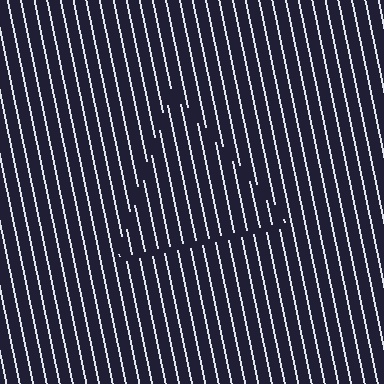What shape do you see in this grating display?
An illusory triangle. The interior of the shape contains the same grating, shifted by half a period — the contour is defined by the phase discontinuity where line-ends from the inner and outer gratings abut.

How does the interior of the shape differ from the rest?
The interior of the shape contains the same grating, shifted by half a period — the contour is defined by the phase discontinuity where line-ends from the inner and outer gratings abut.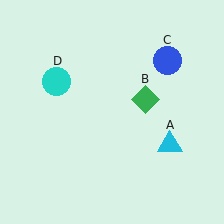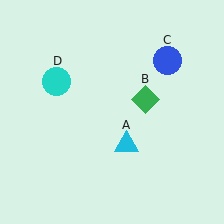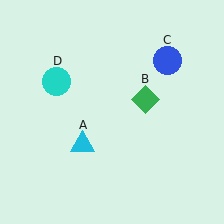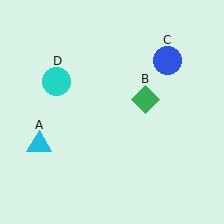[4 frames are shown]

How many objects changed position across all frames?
1 object changed position: cyan triangle (object A).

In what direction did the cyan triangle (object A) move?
The cyan triangle (object A) moved left.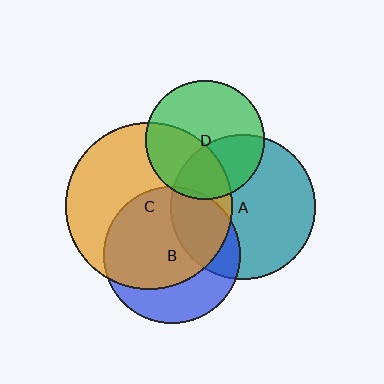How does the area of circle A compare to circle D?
Approximately 1.5 times.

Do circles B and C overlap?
Yes.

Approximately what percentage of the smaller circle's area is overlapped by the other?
Approximately 65%.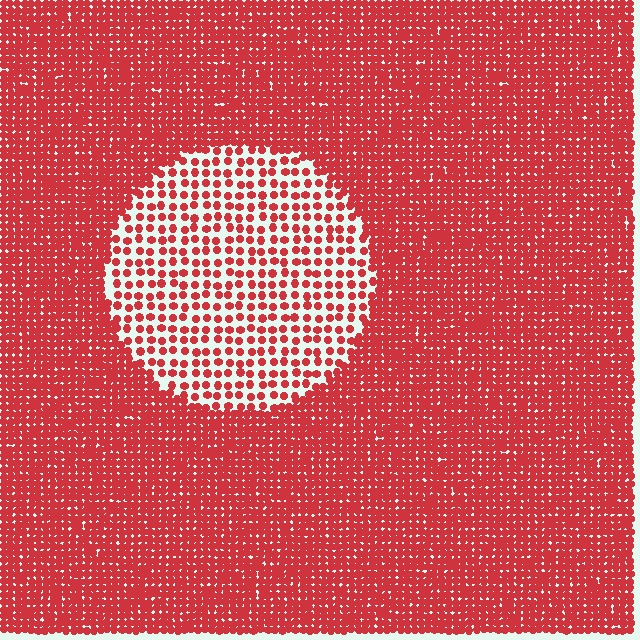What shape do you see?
I see a circle.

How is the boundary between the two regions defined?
The boundary is defined by a change in element density (approximately 2.6x ratio). All elements are the same color, size, and shape.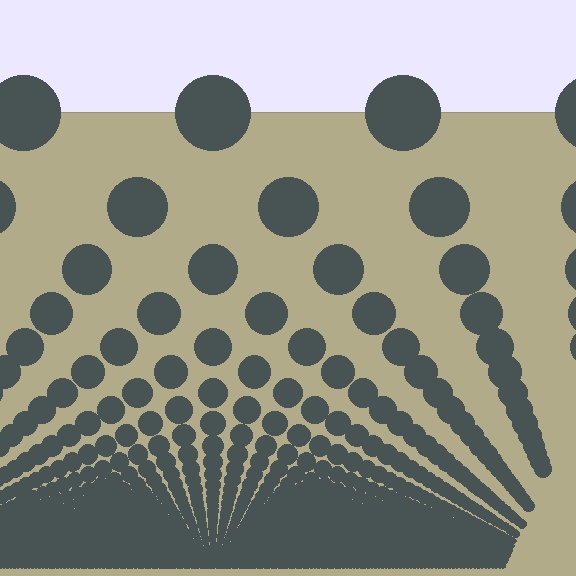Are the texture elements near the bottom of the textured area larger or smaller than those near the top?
Smaller. The gradient is inverted — elements near the bottom are smaller and denser.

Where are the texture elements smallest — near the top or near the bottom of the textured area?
Near the bottom.